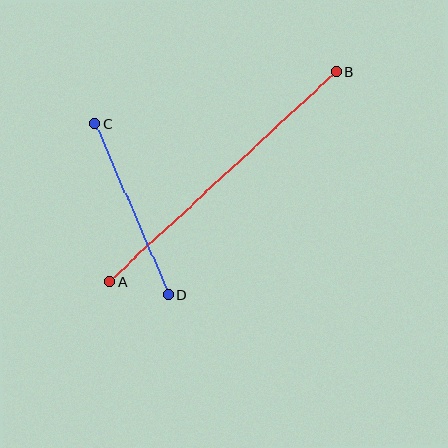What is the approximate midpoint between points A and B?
The midpoint is at approximately (223, 177) pixels.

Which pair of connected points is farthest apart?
Points A and B are farthest apart.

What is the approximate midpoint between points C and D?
The midpoint is at approximately (132, 209) pixels.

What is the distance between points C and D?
The distance is approximately 186 pixels.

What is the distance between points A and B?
The distance is approximately 308 pixels.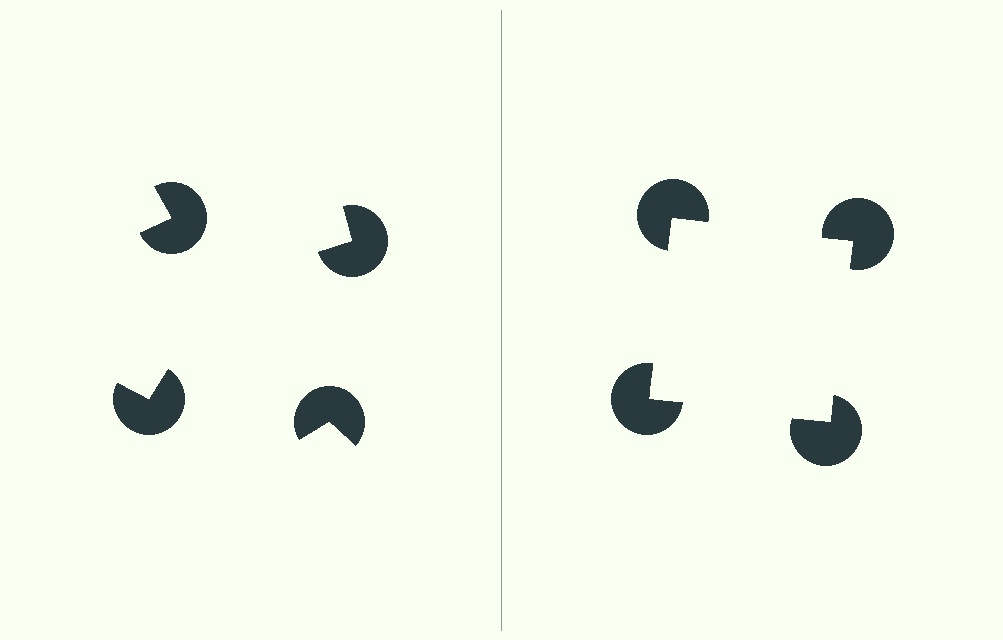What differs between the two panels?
The pac-man discs are positioned identically on both sides; only the wedge orientations differ. On the right they align to a square; on the left they are misaligned.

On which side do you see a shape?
An illusory square appears on the right side. On the left side the wedge cuts are rotated, so no coherent shape forms.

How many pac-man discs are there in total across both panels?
8 — 4 on each side.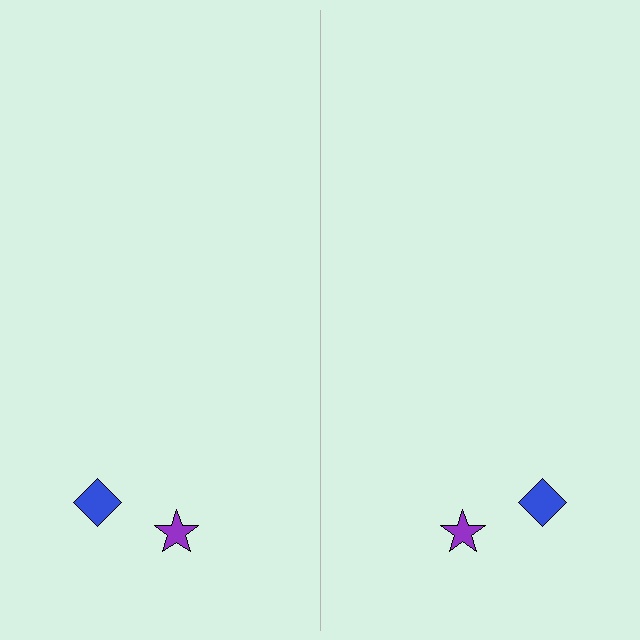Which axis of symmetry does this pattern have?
The pattern has a vertical axis of symmetry running through the center of the image.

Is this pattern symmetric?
Yes, this pattern has bilateral (reflection) symmetry.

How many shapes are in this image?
There are 4 shapes in this image.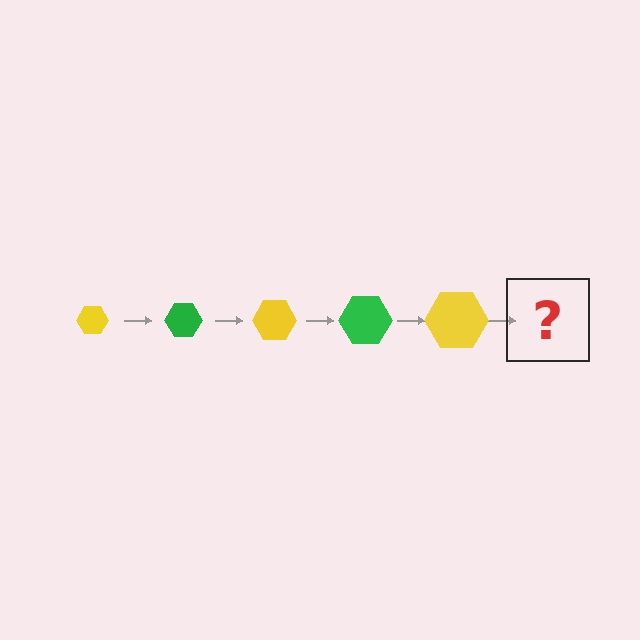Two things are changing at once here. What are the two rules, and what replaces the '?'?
The two rules are that the hexagon grows larger each step and the color cycles through yellow and green. The '?' should be a green hexagon, larger than the previous one.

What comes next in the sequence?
The next element should be a green hexagon, larger than the previous one.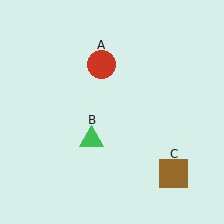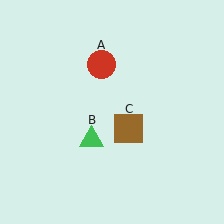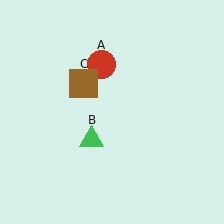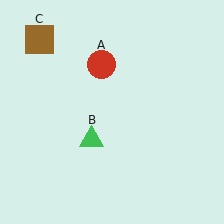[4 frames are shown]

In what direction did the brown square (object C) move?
The brown square (object C) moved up and to the left.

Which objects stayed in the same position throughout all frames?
Red circle (object A) and green triangle (object B) remained stationary.